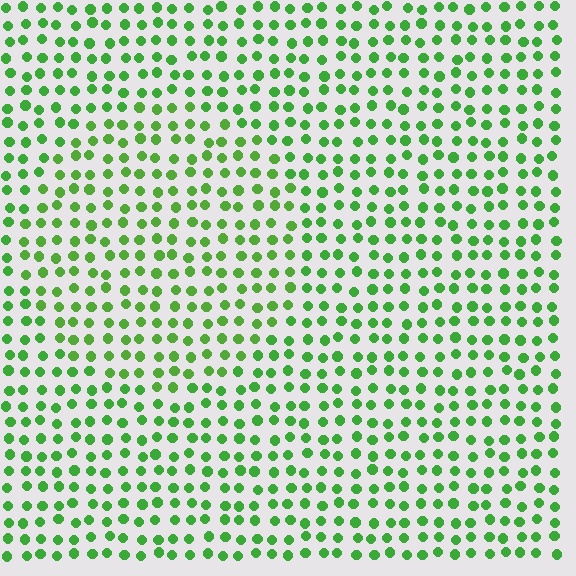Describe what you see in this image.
The image is filled with small green elements in a uniform arrangement. A circle-shaped region is visible where the elements are tinted to a slightly different hue, forming a subtle color boundary.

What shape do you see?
I see a circle.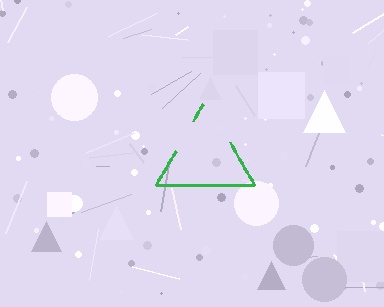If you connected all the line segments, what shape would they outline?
They would outline a triangle.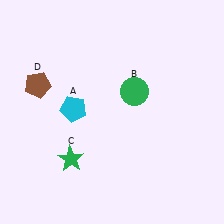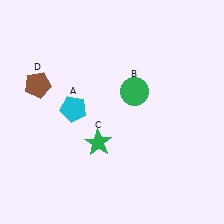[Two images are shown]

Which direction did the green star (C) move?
The green star (C) moved right.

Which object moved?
The green star (C) moved right.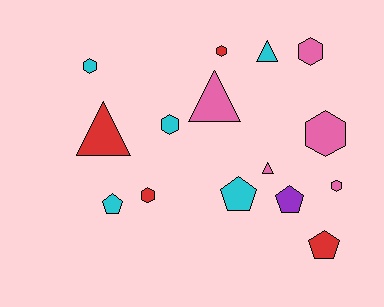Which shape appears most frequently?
Hexagon, with 7 objects.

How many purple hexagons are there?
There are no purple hexagons.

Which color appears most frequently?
Pink, with 5 objects.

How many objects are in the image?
There are 15 objects.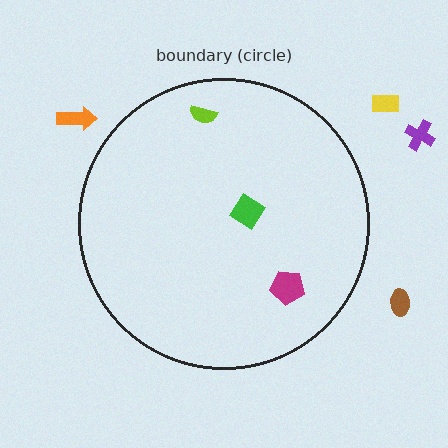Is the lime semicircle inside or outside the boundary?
Inside.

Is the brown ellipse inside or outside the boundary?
Outside.